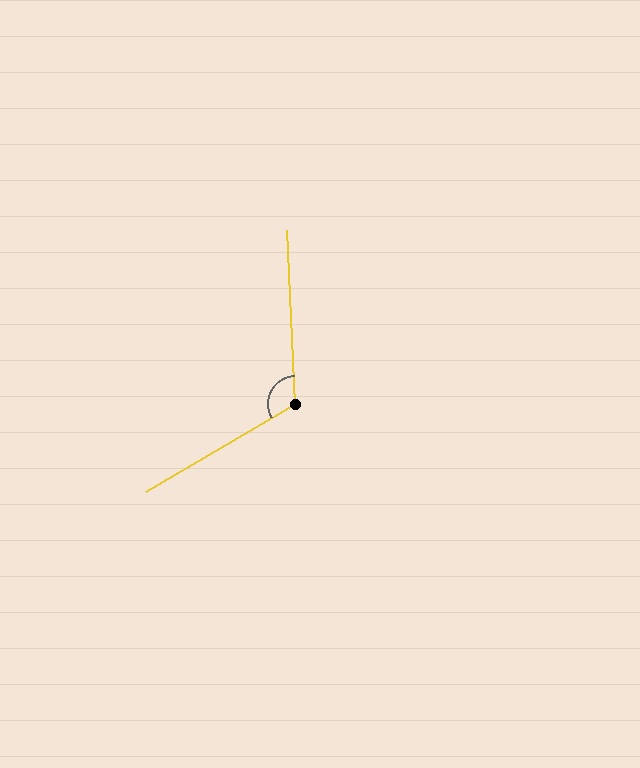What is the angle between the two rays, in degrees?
Approximately 118 degrees.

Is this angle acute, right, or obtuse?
It is obtuse.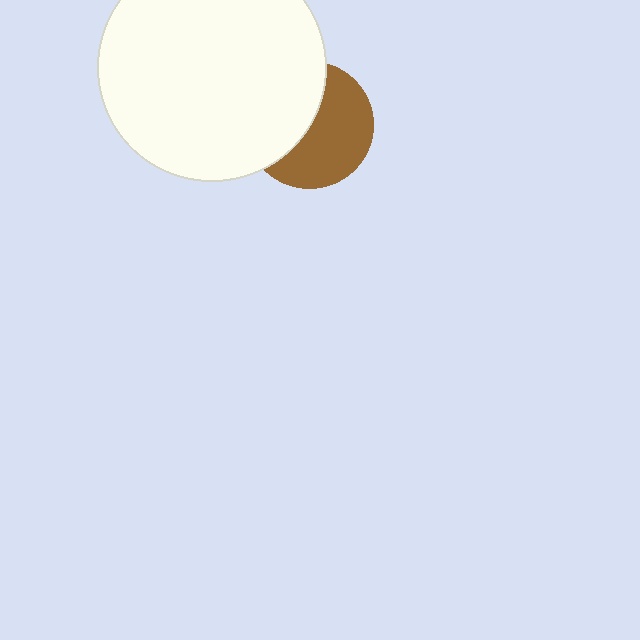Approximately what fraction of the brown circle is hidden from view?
Roughly 46% of the brown circle is hidden behind the white circle.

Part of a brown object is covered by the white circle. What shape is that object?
It is a circle.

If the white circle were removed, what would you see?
You would see the complete brown circle.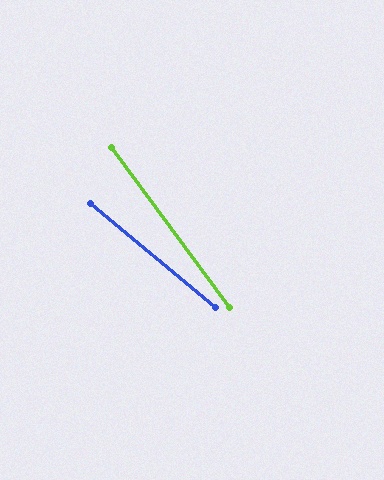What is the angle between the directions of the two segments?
Approximately 14 degrees.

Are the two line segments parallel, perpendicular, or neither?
Neither parallel nor perpendicular — they differ by about 14°.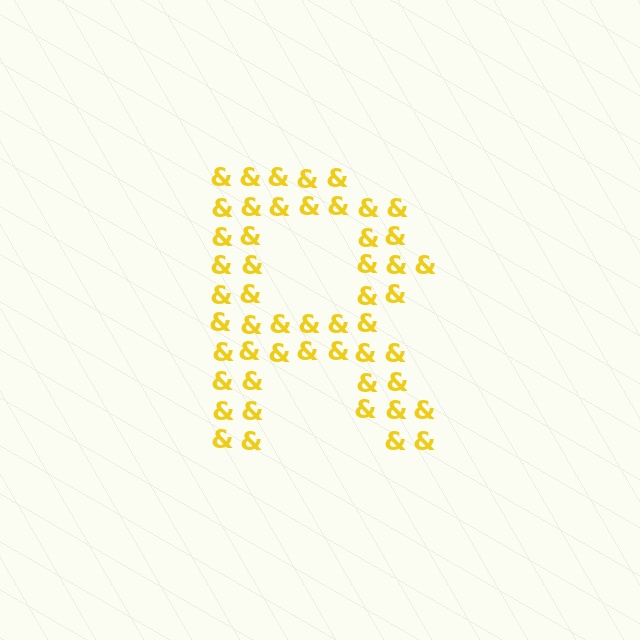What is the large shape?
The large shape is the letter R.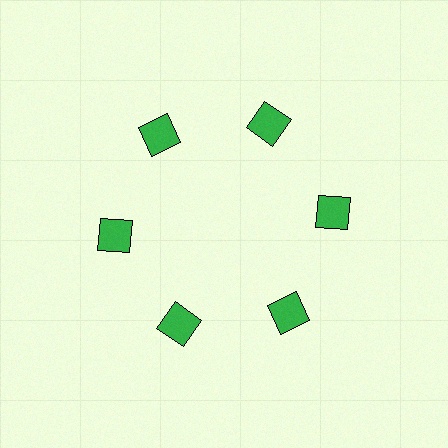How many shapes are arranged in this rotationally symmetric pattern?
There are 6 shapes, arranged in 6 groups of 1.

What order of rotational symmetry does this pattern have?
This pattern has 6-fold rotational symmetry.